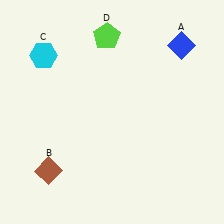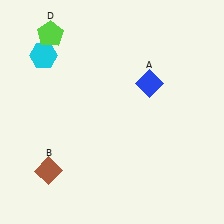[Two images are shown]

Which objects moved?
The objects that moved are: the blue diamond (A), the lime pentagon (D).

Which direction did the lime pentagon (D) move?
The lime pentagon (D) moved left.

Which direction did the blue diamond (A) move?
The blue diamond (A) moved down.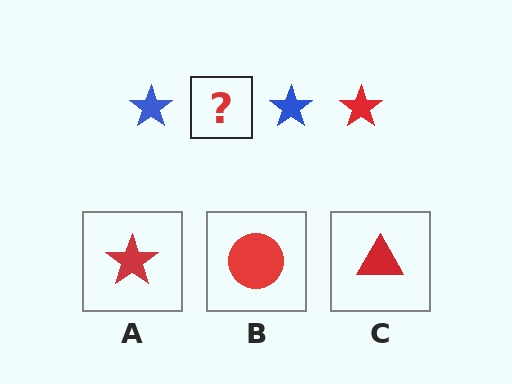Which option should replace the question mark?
Option A.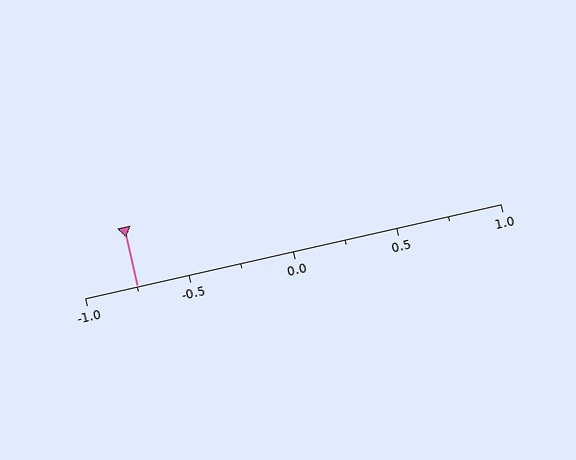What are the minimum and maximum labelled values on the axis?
The axis runs from -1.0 to 1.0.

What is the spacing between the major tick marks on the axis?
The major ticks are spaced 0.5 apart.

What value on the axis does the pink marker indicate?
The marker indicates approximately -0.75.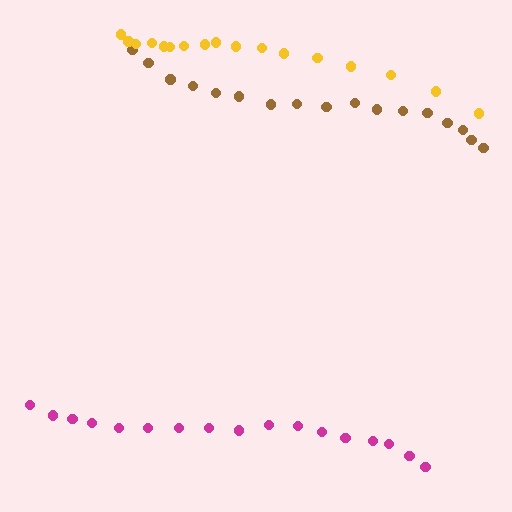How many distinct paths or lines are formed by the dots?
There are 3 distinct paths.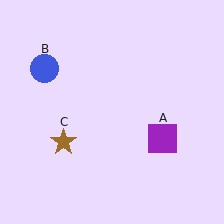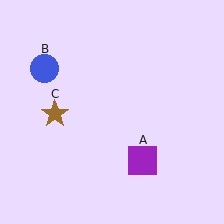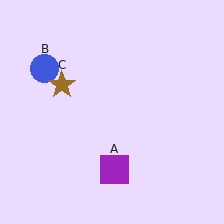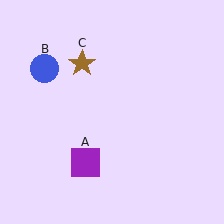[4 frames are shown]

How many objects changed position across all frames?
2 objects changed position: purple square (object A), brown star (object C).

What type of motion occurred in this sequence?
The purple square (object A), brown star (object C) rotated clockwise around the center of the scene.